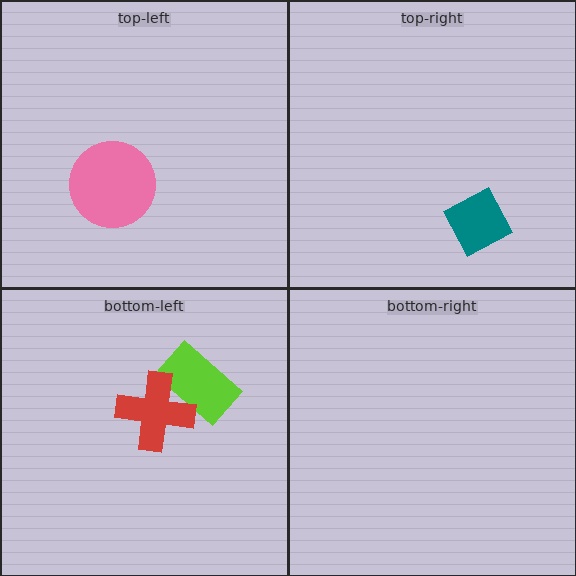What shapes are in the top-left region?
The pink circle.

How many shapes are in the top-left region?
1.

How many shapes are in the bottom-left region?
2.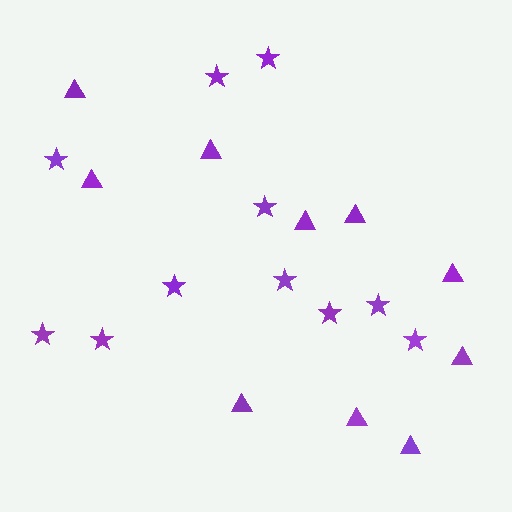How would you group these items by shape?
There are 2 groups: one group of stars (11) and one group of triangles (10).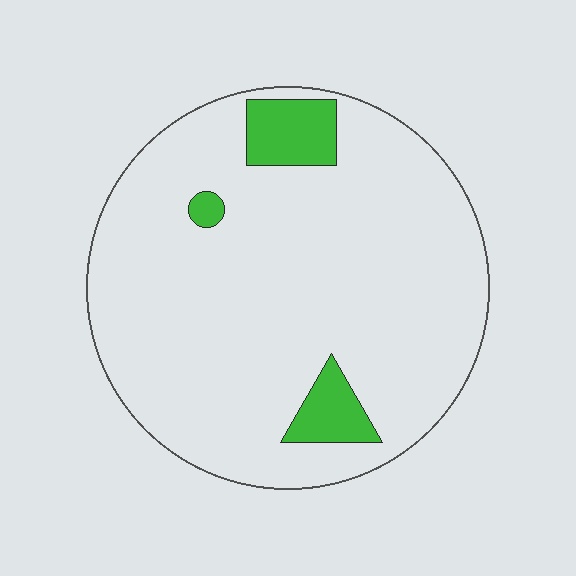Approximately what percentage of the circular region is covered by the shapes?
Approximately 10%.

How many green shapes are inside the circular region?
3.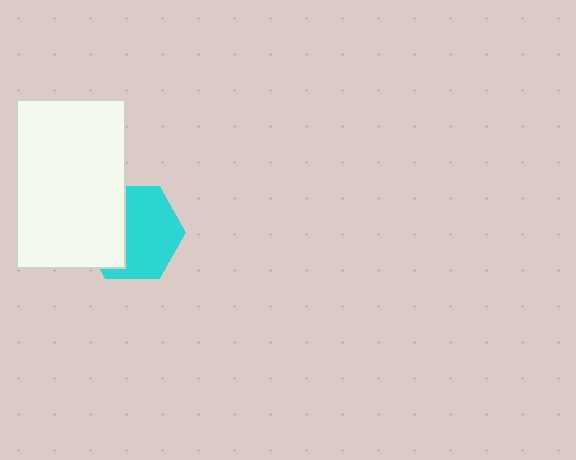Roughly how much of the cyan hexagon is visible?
About half of it is visible (roughly 62%).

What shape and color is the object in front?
The object in front is a white rectangle.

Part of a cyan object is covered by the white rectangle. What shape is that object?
It is a hexagon.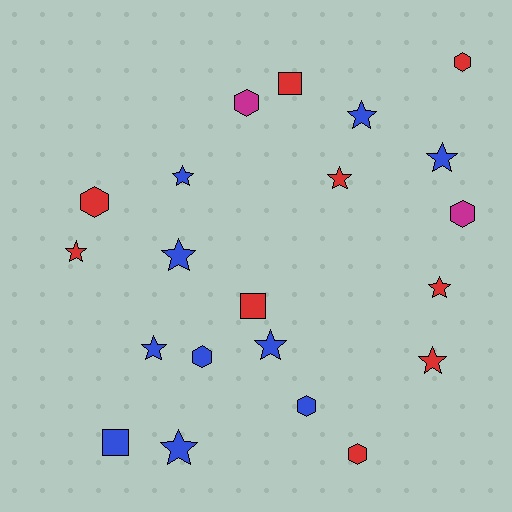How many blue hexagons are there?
There are 2 blue hexagons.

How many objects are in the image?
There are 21 objects.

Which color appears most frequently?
Blue, with 10 objects.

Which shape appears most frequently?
Star, with 11 objects.